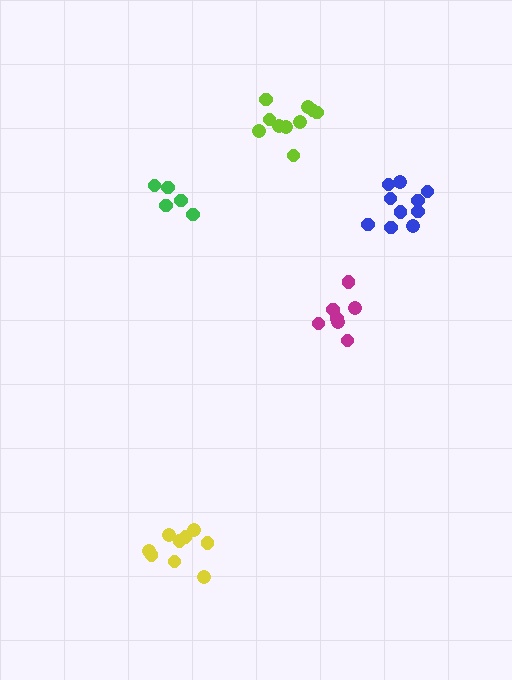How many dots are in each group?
Group 1: 5 dots, Group 2: 7 dots, Group 3: 10 dots, Group 4: 9 dots, Group 5: 10 dots (41 total).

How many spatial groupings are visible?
There are 5 spatial groupings.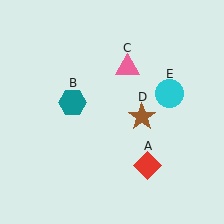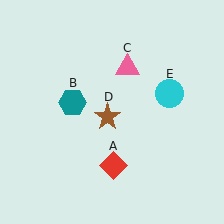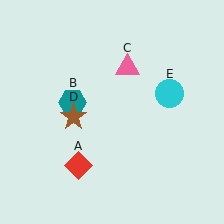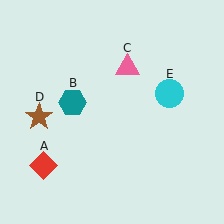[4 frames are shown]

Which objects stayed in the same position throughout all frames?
Teal hexagon (object B) and pink triangle (object C) and cyan circle (object E) remained stationary.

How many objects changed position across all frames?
2 objects changed position: red diamond (object A), brown star (object D).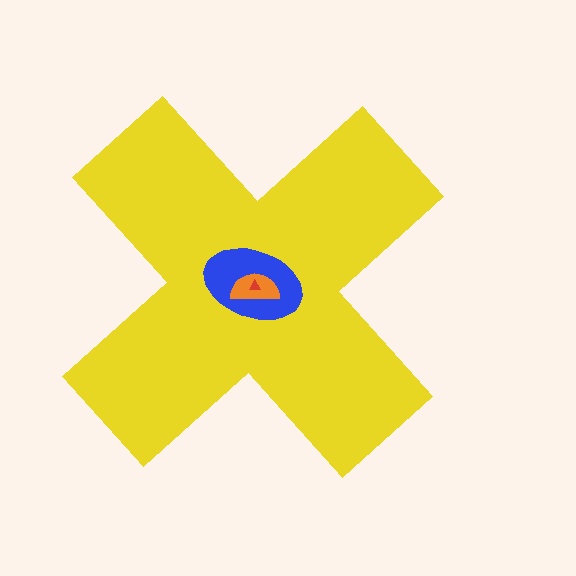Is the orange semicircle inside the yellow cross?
Yes.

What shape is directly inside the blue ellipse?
The orange semicircle.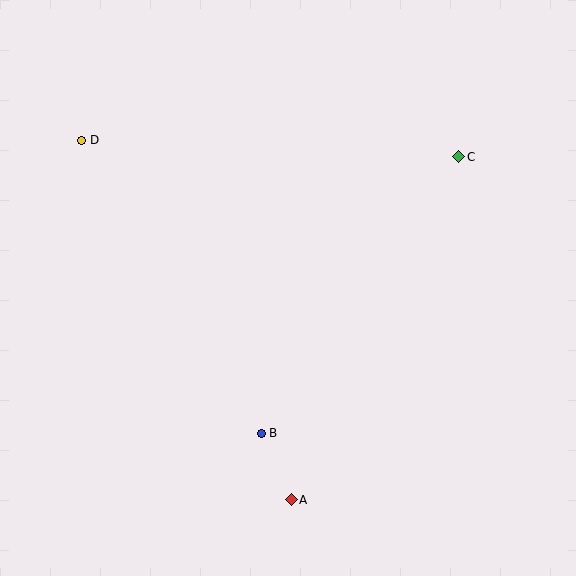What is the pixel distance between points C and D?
The distance between C and D is 378 pixels.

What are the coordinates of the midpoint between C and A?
The midpoint between C and A is at (375, 328).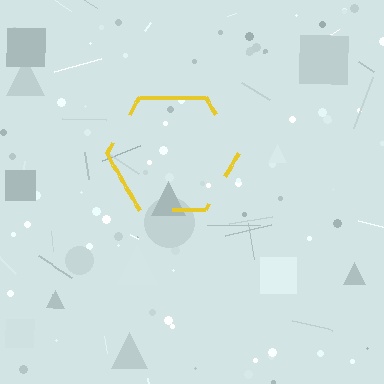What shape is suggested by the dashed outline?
The dashed outline suggests a hexagon.